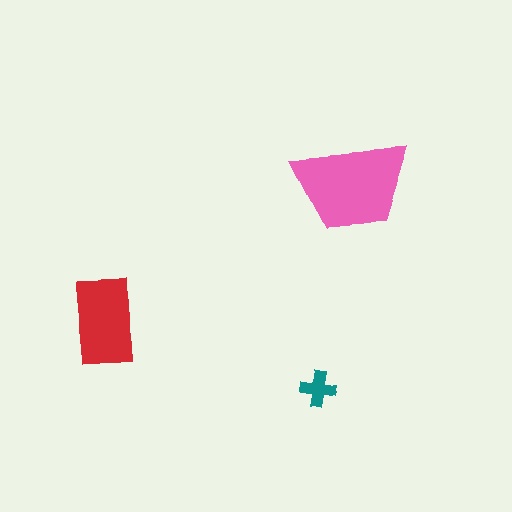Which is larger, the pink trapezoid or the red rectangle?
The pink trapezoid.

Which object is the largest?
The pink trapezoid.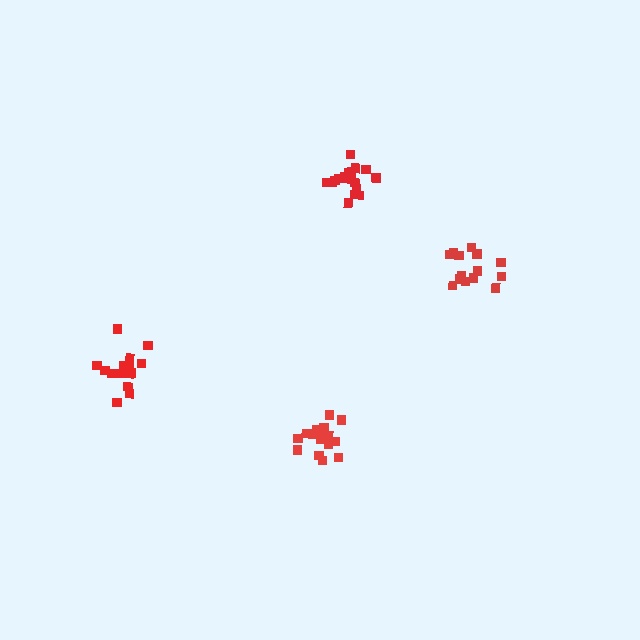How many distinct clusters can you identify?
There are 4 distinct clusters.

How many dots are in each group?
Group 1: 19 dots, Group 2: 14 dots, Group 3: 19 dots, Group 4: 15 dots (67 total).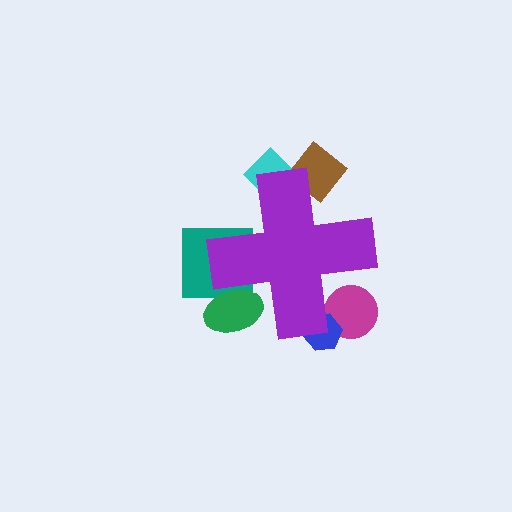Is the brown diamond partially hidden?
Yes, the brown diamond is partially hidden behind the purple cross.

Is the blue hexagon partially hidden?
Yes, the blue hexagon is partially hidden behind the purple cross.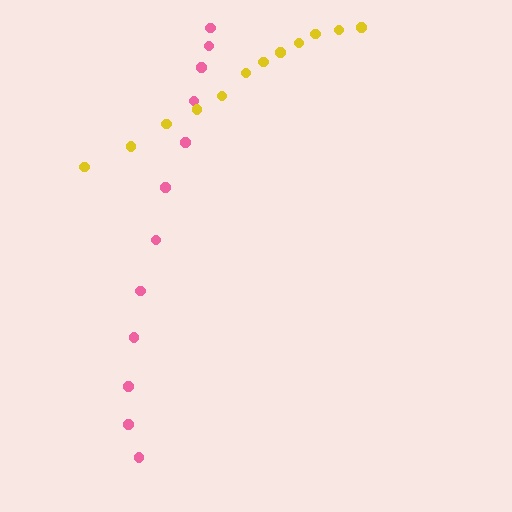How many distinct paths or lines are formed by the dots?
There are 2 distinct paths.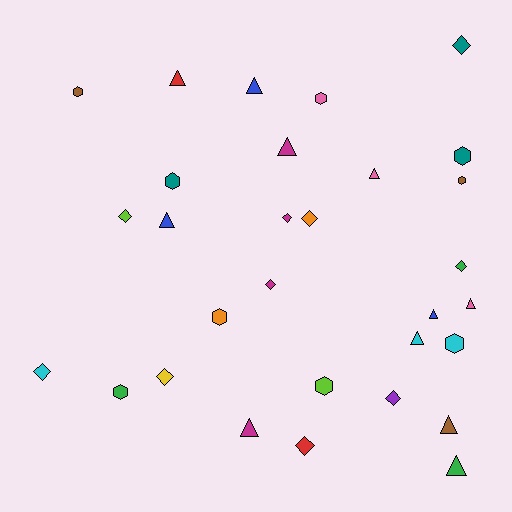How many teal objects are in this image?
There are 3 teal objects.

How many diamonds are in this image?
There are 10 diamonds.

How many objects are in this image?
There are 30 objects.